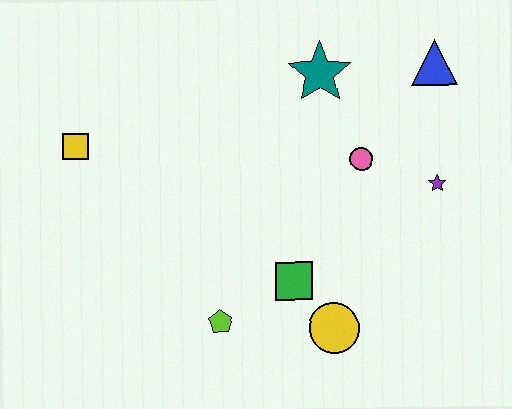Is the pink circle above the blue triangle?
No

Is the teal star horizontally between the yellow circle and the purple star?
No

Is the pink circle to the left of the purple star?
Yes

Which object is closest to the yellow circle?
The green square is closest to the yellow circle.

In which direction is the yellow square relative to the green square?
The yellow square is to the left of the green square.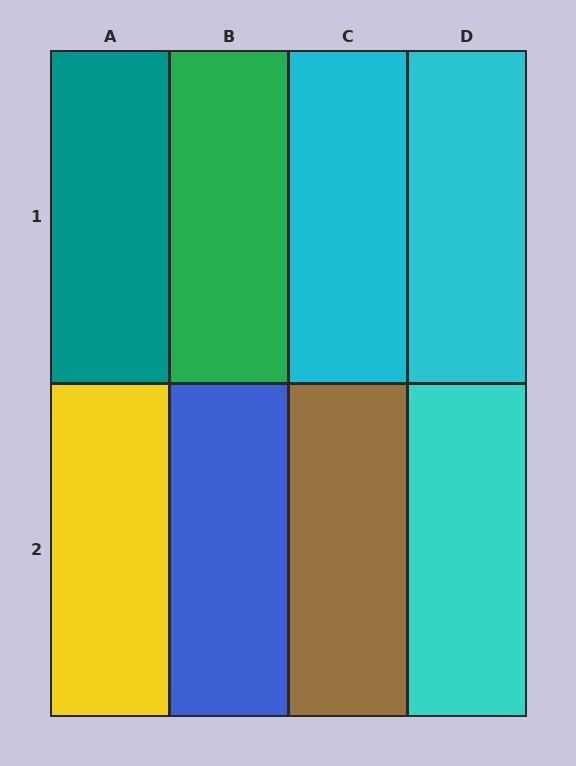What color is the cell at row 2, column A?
Yellow.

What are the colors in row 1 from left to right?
Teal, green, cyan, cyan.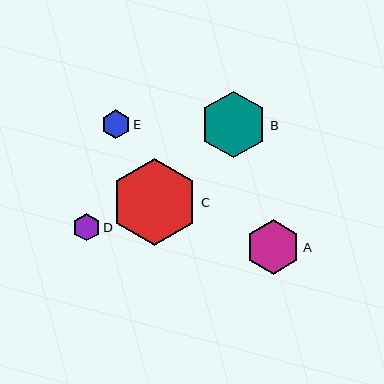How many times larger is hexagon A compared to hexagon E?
Hexagon A is approximately 1.8 times the size of hexagon E.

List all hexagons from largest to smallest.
From largest to smallest: C, B, A, E, D.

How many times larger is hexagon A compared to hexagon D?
Hexagon A is approximately 2.0 times the size of hexagon D.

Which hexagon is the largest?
Hexagon C is the largest with a size of approximately 88 pixels.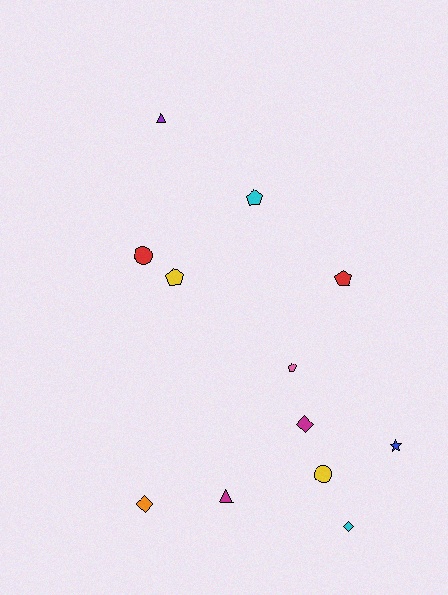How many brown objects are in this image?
There are no brown objects.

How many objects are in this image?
There are 12 objects.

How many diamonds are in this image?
There are 3 diamonds.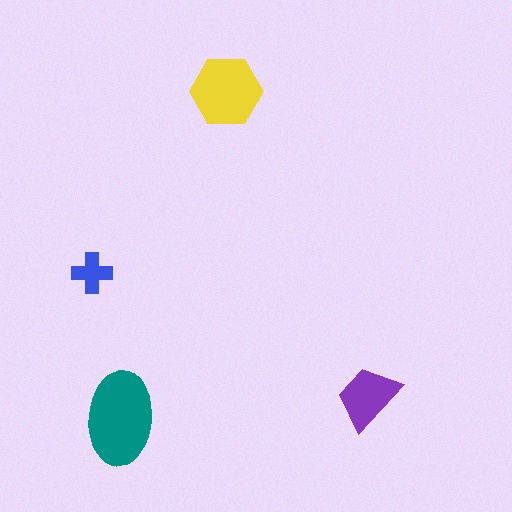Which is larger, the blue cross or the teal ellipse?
The teal ellipse.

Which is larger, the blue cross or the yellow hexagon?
The yellow hexagon.